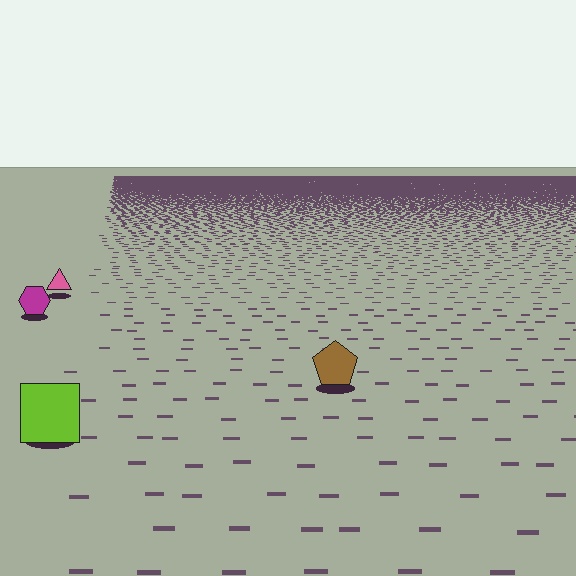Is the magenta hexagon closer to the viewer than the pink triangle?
Yes. The magenta hexagon is closer — you can tell from the texture gradient: the ground texture is coarser near it.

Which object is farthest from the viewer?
The pink triangle is farthest from the viewer. It appears smaller and the ground texture around it is denser.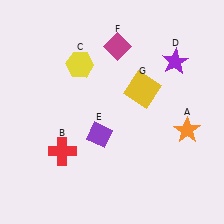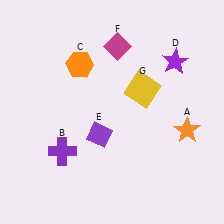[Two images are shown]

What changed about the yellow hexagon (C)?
In Image 1, C is yellow. In Image 2, it changed to orange.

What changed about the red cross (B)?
In Image 1, B is red. In Image 2, it changed to purple.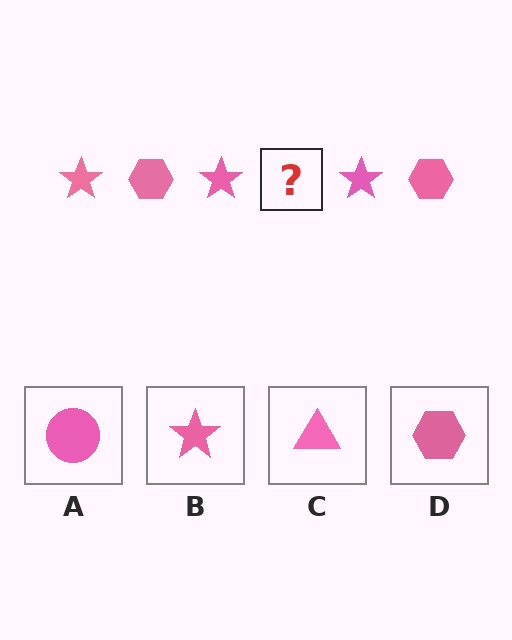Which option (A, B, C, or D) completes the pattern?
D.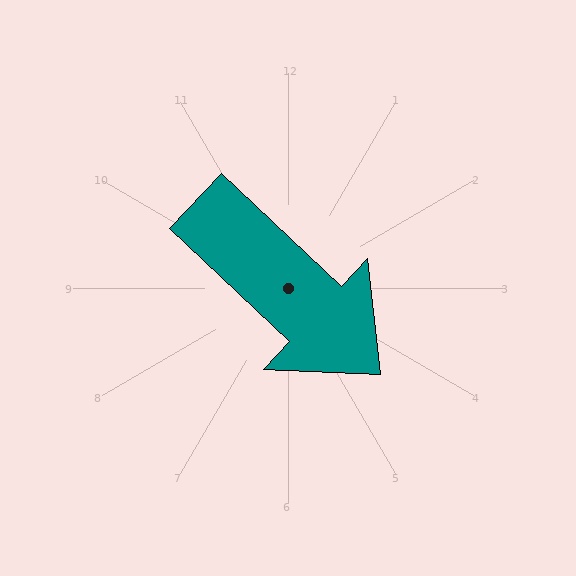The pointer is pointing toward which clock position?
Roughly 4 o'clock.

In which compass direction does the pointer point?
Southeast.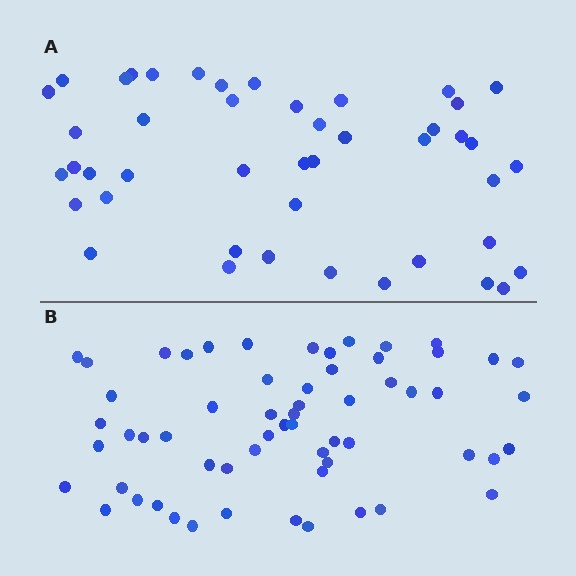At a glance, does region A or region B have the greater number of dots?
Region B (the bottom region) has more dots.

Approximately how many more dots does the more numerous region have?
Region B has approximately 15 more dots than region A.